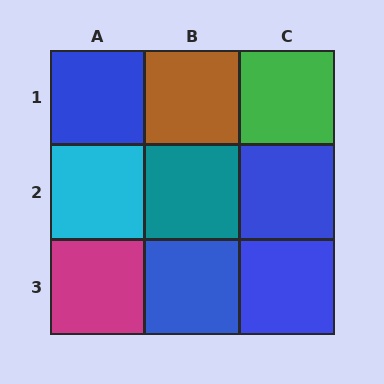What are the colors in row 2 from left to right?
Cyan, teal, blue.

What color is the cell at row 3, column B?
Blue.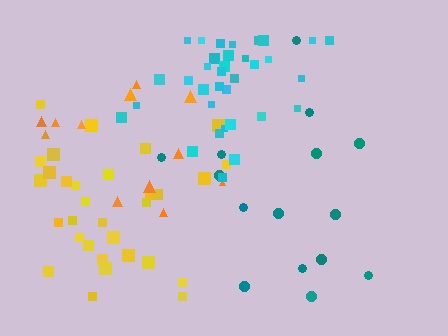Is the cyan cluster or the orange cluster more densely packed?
Cyan.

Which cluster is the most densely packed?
Cyan.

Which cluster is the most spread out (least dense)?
Teal.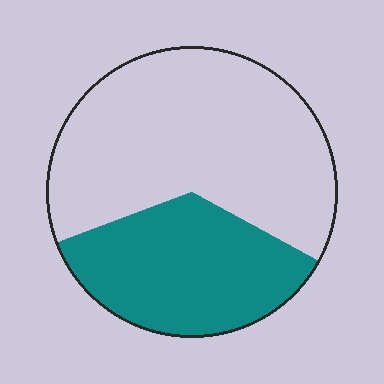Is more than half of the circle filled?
No.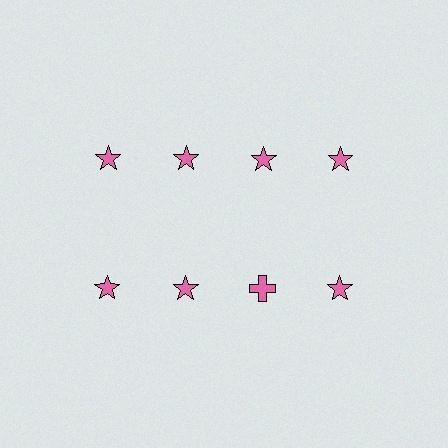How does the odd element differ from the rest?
It has a different shape: cross instead of star.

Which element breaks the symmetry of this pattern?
The pink cross in the second row, center column breaks the symmetry. All other shapes are pink stars.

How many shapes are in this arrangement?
There are 8 shapes arranged in a grid pattern.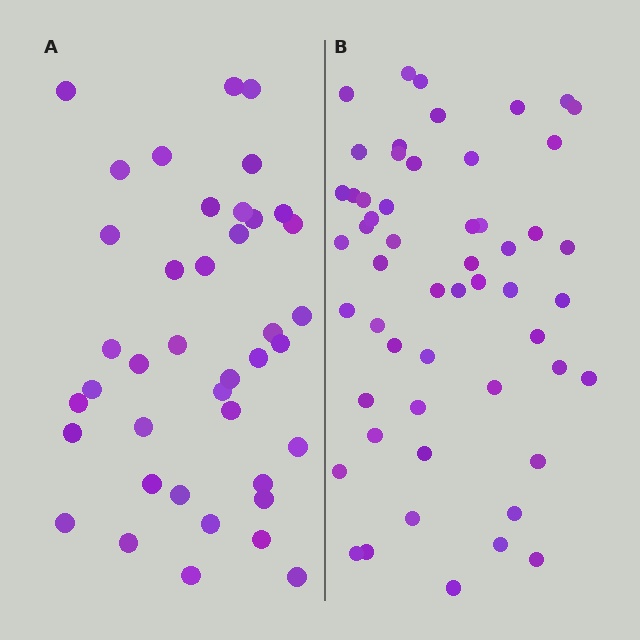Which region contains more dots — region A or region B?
Region B (the right region) has more dots.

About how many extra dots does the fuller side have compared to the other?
Region B has approximately 15 more dots than region A.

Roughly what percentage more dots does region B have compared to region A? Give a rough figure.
About 35% more.